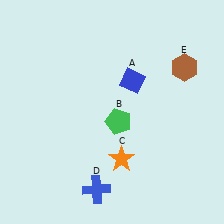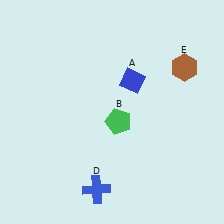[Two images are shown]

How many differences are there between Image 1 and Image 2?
There is 1 difference between the two images.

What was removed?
The orange star (C) was removed in Image 2.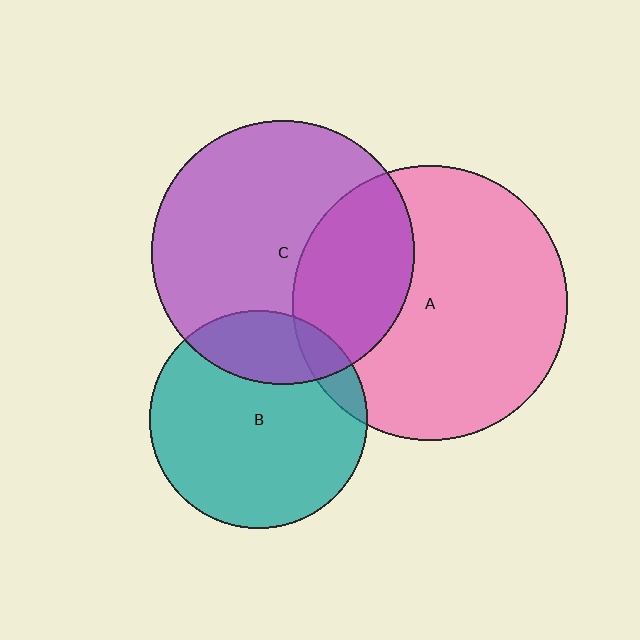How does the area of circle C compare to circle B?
Approximately 1.5 times.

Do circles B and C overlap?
Yes.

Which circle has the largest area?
Circle A (pink).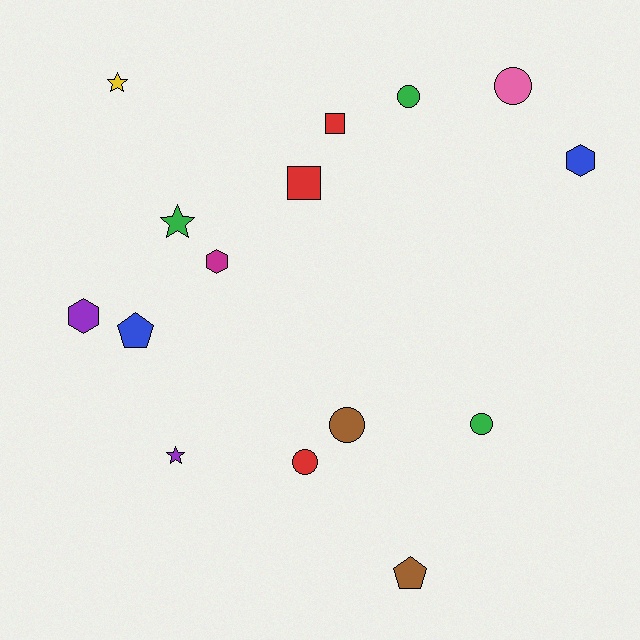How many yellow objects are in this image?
There is 1 yellow object.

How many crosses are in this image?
There are no crosses.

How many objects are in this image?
There are 15 objects.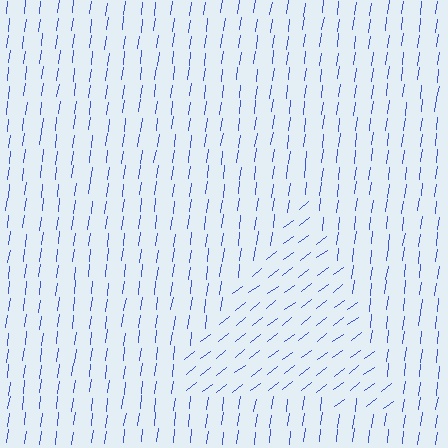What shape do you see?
I see a triangle.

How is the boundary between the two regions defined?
The boundary is defined purely by a change in line orientation (approximately 45 degrees difference). All lines are the same color and thickness.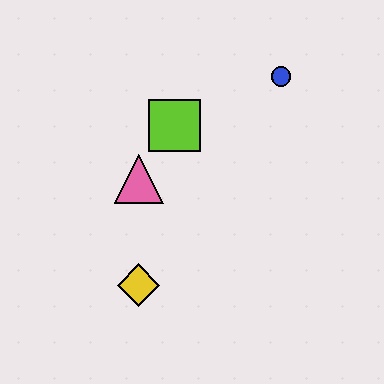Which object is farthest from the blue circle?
The yellow diamond is farthest from the blue circle.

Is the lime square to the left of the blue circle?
Yes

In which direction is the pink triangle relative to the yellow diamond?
The pink triangle is above the yellow diamond.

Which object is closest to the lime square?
The pink triangle is closest to the lime square.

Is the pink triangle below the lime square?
Yes